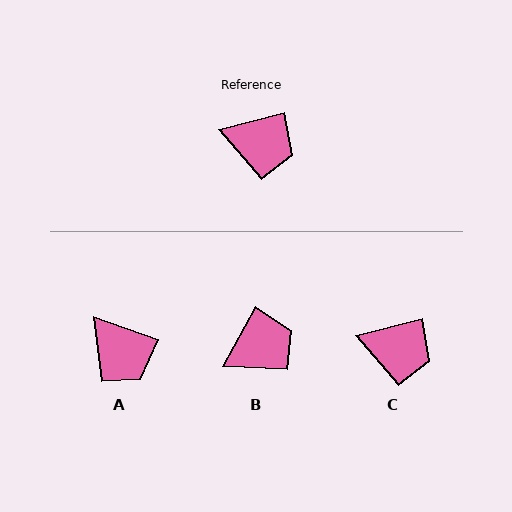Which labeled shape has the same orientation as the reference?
C.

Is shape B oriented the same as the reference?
No, it is off by about 47 degrees.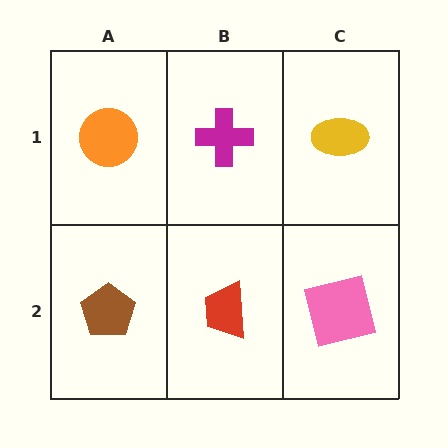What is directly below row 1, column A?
A brown pentagon.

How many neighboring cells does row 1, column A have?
2.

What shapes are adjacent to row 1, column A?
A brown pentagon (row 2, column A), a magenta cross (row 1, column B).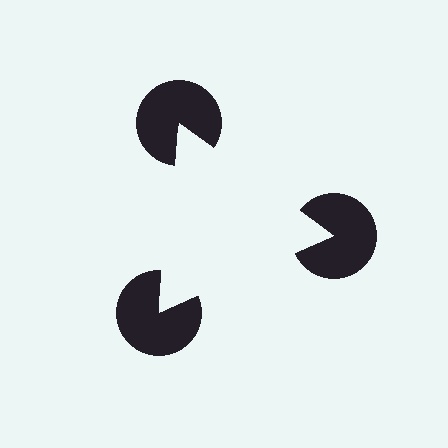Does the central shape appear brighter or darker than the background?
It typically appears slightly brighter than the background, even though no actual brightness change is drawn.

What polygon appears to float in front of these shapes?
An illusory triangle — its edges are inferred from the aligned wedge cuts in the pac-man discs, not physically drawn.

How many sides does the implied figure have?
3 sides.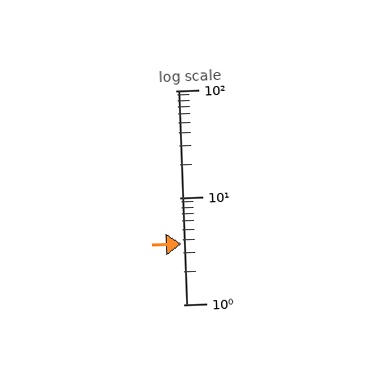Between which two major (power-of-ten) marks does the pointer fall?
The pointer is between 1 and 10.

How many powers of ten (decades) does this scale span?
The scale spans 2 decades, from 1 to 100.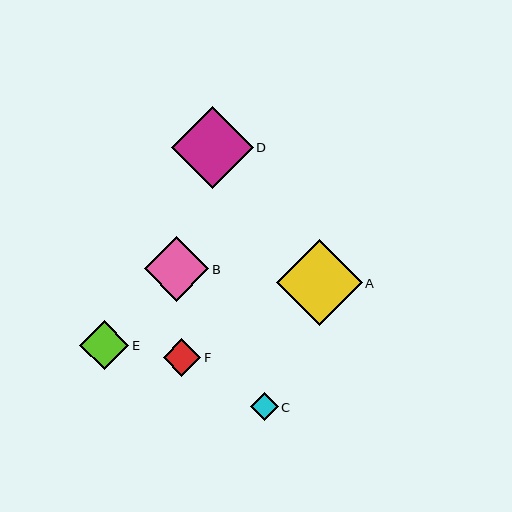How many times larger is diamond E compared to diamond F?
Diamond E is approximately 1.3 times the size of diamond F.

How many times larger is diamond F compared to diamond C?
Diamond F is approximately 1.3 times the size of diamond C.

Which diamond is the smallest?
Diamond C is the smallest with a size of approximately 28 pixels.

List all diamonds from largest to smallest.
From largest to smallest: A, D, B, E, F, C.